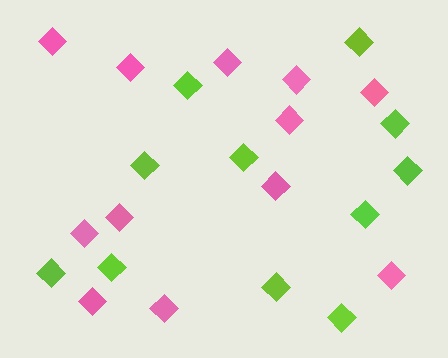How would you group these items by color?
There are 2 groups: one group of pink diamonds (12) and one group of lime diamonds (11).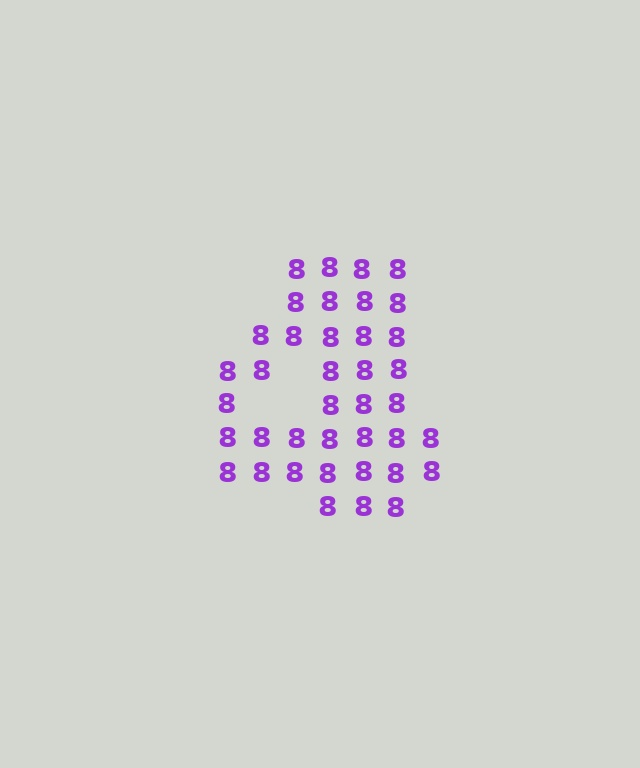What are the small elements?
The small elements are digit 8's.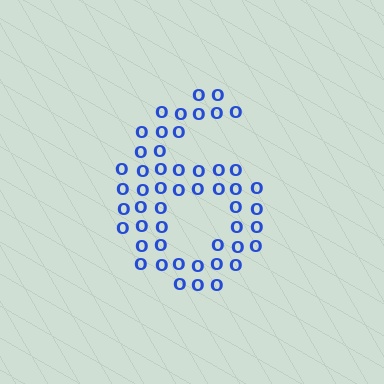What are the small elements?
The small elements are letter O's.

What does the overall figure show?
The overall figure shows the digit 6.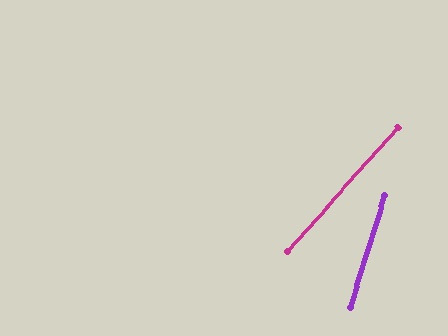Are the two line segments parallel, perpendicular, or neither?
Neither parallel nor perpendicular — they differ by about 25°.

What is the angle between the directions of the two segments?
Approximately 25 degrees.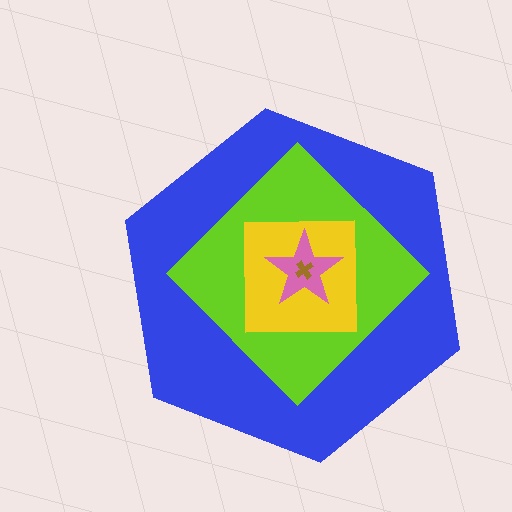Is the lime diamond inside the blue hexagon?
Yes.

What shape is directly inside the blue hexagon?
The lime diamond.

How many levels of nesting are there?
5.